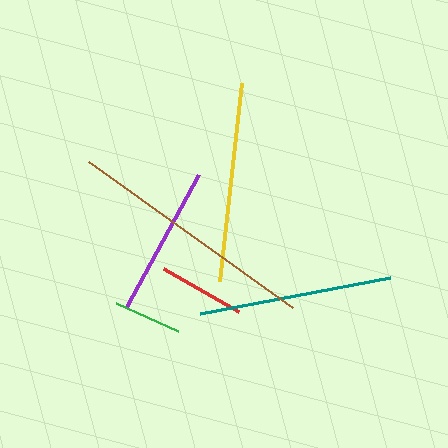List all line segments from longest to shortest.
From longest to shortest: brown, yellow, teal, purple, red, green.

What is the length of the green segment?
The green segment is approximately 68 pixels long.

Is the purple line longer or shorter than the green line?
The purple line is longer than the green line.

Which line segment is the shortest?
The green line is the shortest at approximately 68 pixels.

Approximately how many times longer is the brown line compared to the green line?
The brown line is approximately 3.7 times the length of the green line.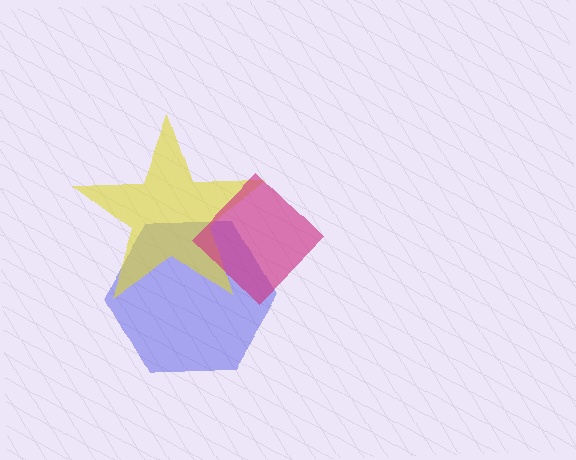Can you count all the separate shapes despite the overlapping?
Yes, there are 3 separate shapes.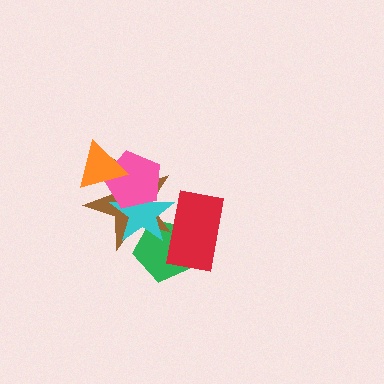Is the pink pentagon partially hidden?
Yes, it is partially covered by another shape.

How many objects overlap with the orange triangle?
2 objects overlap with the orange triangle.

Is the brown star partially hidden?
Yes, it is partially covered by another shape.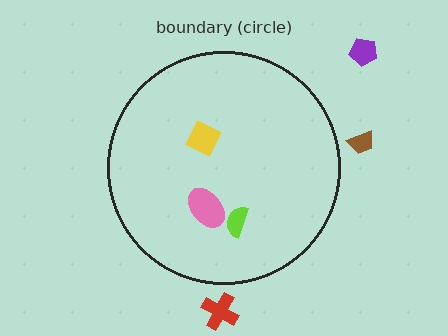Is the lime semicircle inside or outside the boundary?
Inside.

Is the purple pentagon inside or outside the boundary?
Outside.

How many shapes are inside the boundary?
3 inside, 3 outside.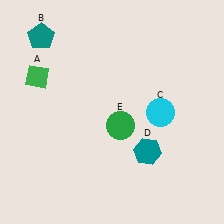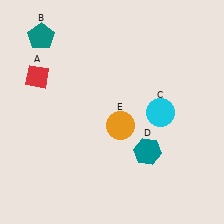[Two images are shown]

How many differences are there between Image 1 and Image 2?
There are 2 differences between the two images.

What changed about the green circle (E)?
In Image 1, E is green. In Image 2, it changed to orange.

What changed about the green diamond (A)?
In Image 1, A is green. In Image 2, it changed to red.